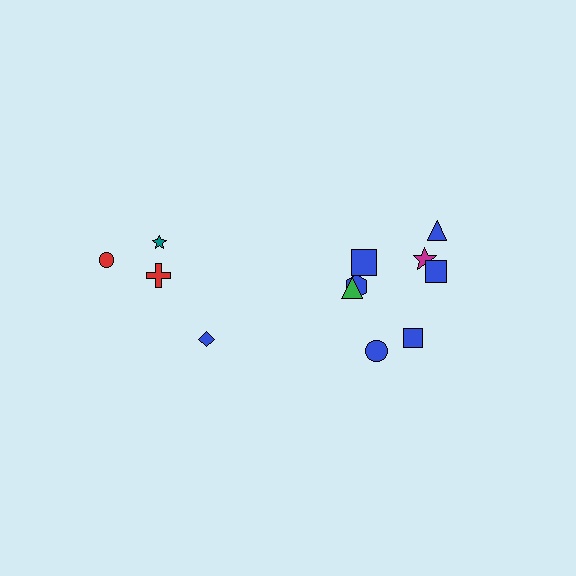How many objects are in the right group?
There are 8 objects.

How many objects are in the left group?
There are 4 objects.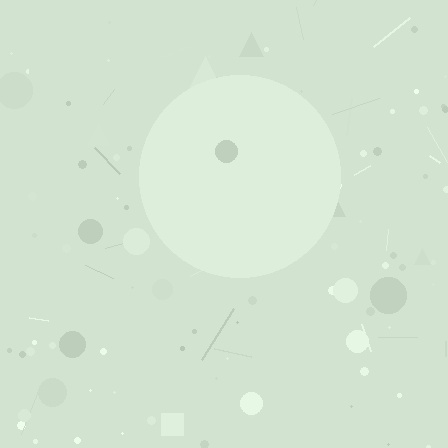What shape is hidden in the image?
A circle is hidden in the image.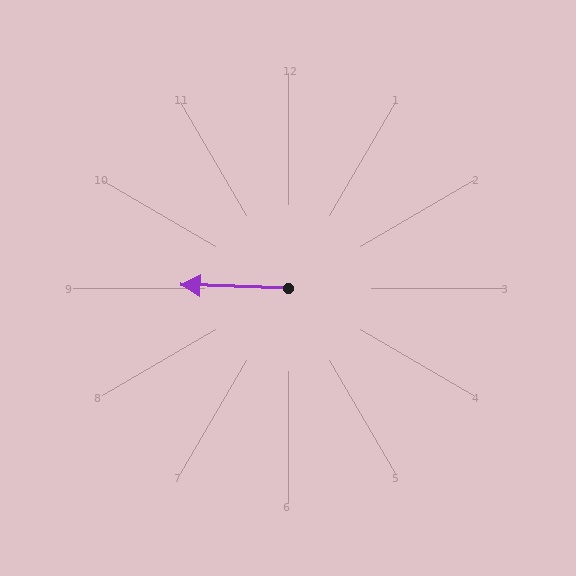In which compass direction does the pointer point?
West.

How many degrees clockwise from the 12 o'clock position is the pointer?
Approximately 272 degrees.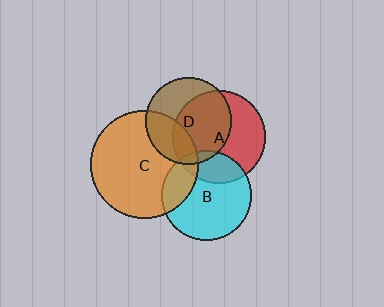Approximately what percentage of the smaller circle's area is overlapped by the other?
Approximately 5%.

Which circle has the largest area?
Circle C (orange).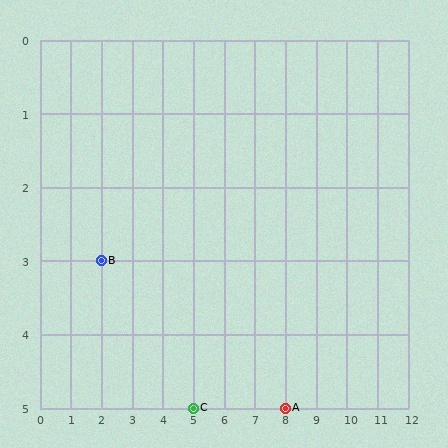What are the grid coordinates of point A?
Point A is at grid coordinates (8, 5).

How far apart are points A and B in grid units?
Points A and B are 6 columns and 2 rows apart (about 6.3 grid units diagonally).